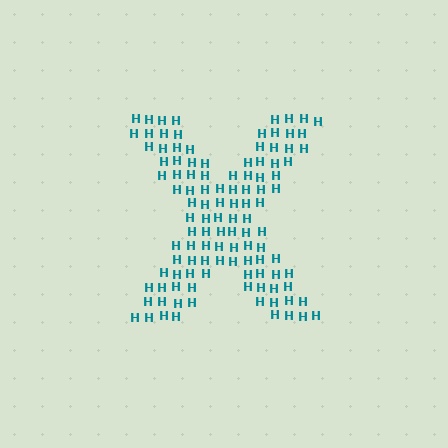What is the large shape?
The large shape is the letter X.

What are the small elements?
The small elements are letter H's.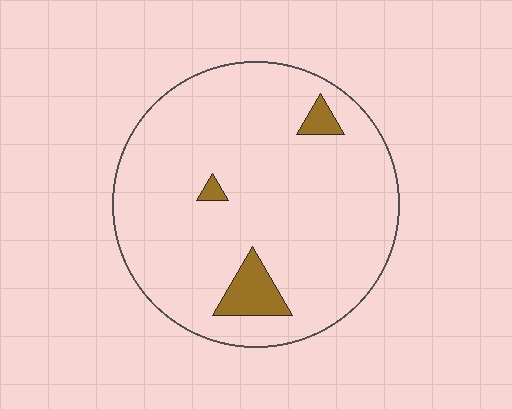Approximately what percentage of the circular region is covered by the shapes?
Approximately 5%.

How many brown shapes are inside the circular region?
3.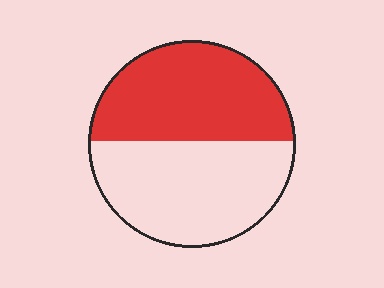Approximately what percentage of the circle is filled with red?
Approximately 50%.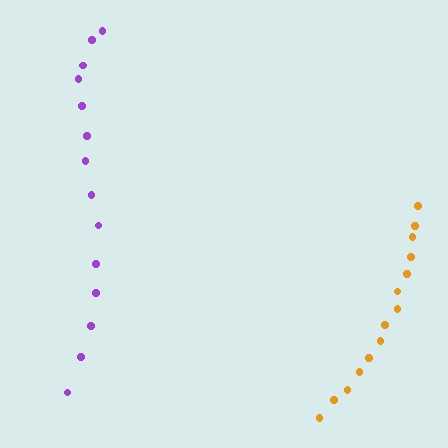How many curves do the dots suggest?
There are 2 distinct paths.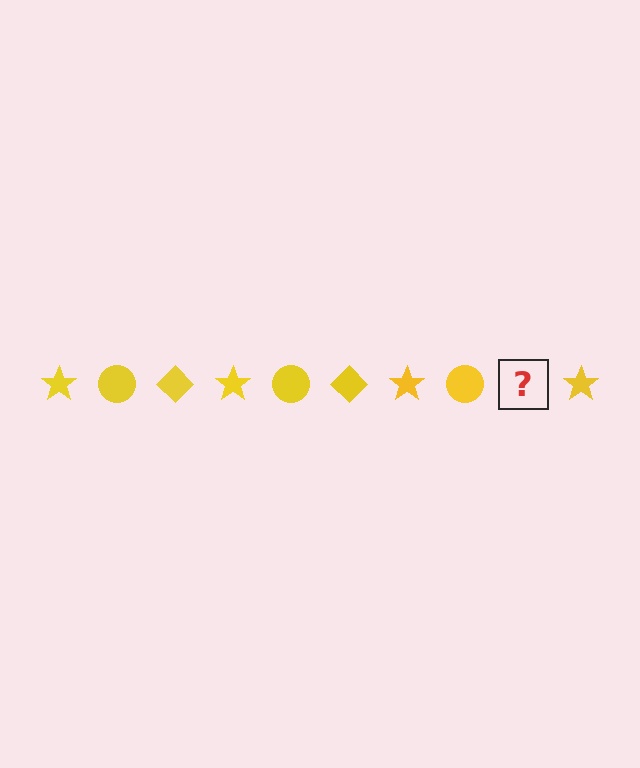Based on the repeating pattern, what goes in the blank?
The blank should be a yellow diamond.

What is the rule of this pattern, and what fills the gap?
The rule is that the pattern cycles through star, circle, diamond shapes in yellow. The gap should be filled with a yellow diamond.